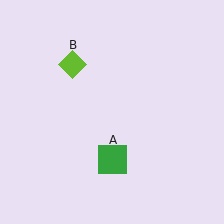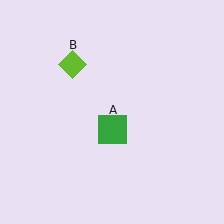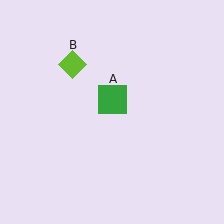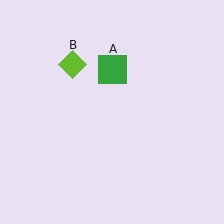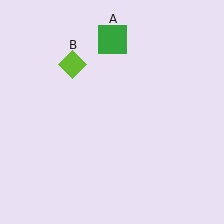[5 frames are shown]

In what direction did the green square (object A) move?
The green square (object A) moved up.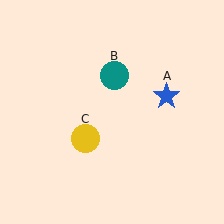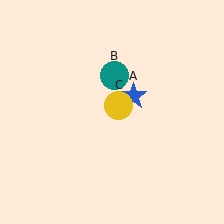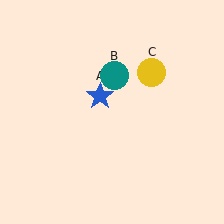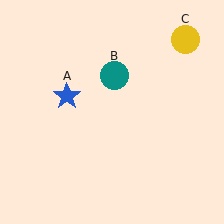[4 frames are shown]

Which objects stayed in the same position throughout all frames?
Teal circle (object B) remained stationary.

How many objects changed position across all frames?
2 objects changed position: blue star (object A), yellow circle (object C).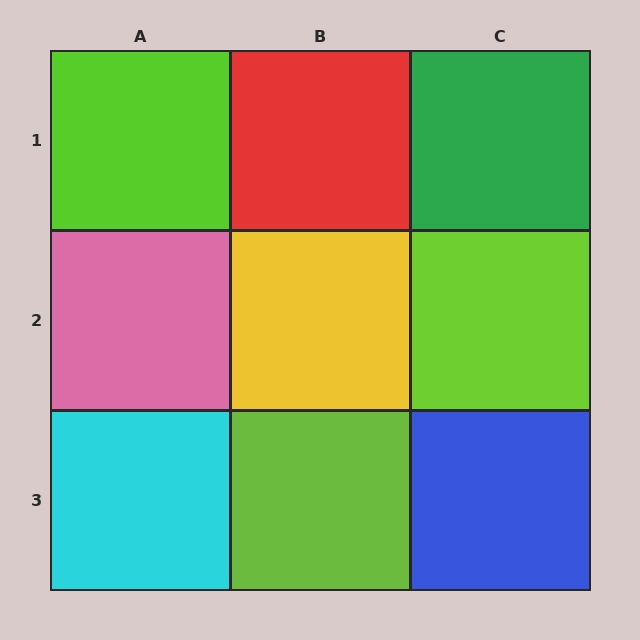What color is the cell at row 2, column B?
Yellow.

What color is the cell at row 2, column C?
Lime.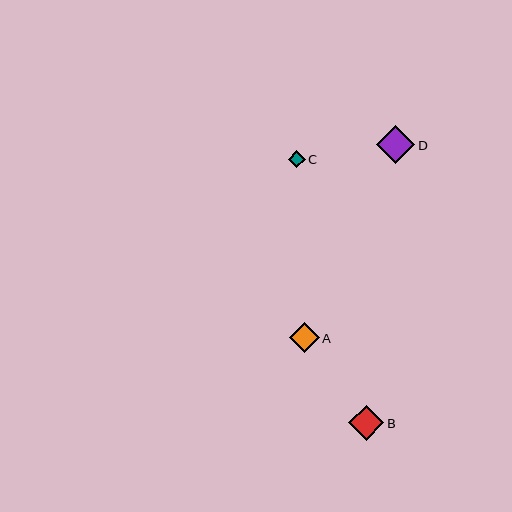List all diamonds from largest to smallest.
From largest to smallest: D, B, A, C.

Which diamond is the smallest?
Diamond C is the smallest with a size of approximately 17 pixels.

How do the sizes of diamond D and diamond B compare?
Diamond D and diamond B are approximately the same size.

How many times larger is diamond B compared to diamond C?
Diamond B is approximately 2.0 times the size of diamond C.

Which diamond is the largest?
Diamond D is the largest with a size of approximately 38 pixels.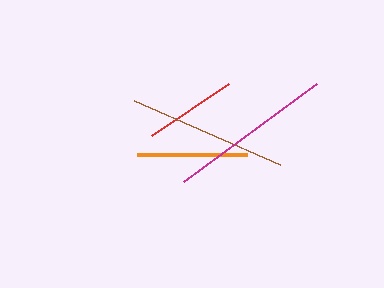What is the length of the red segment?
The red segment is approximately 93 pixels long.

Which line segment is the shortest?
The red line is the shortest at approximately 93 pixels.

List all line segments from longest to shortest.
From longest to shortest: magenta, brown, orange, red.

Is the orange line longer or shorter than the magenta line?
The magenta line is longer than the orange line.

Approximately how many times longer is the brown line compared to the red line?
The brown line is approximately 1.7 times the length of the red line.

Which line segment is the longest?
The magenta line is the longest at approximately 165 pixels.